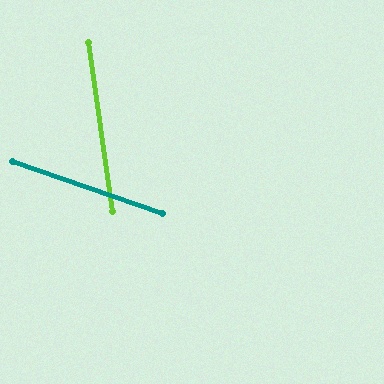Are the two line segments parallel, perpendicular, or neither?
Neither parallel nor perpendicular — they differ by about 63°.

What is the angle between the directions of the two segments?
Approximately 63 degrees.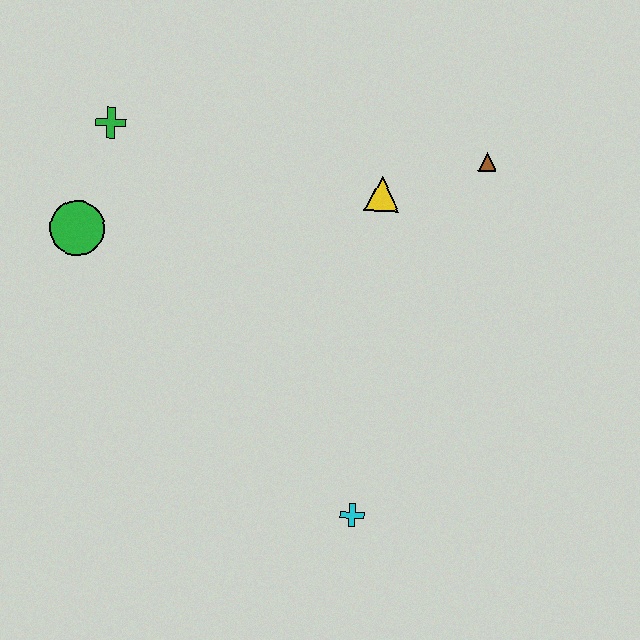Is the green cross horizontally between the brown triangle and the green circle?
Yes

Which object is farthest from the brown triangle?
The green circle is farthest from the brown triangle.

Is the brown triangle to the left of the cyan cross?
No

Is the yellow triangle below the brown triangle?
Yes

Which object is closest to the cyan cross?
The yellow triangle is closest to the cyan cross.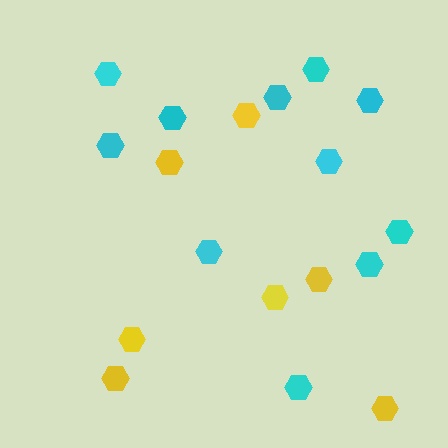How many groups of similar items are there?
There are 2 groups: one group of cyan hexagons (11) and one group of yellow hexagons (7).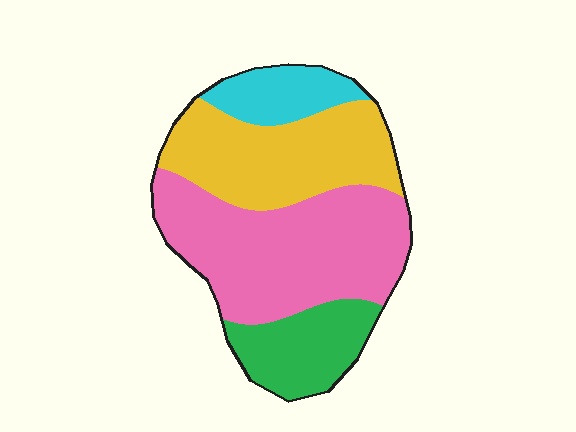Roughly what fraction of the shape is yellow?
Yellow takes up between a quarter and a half of the shape.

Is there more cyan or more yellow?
Yellow.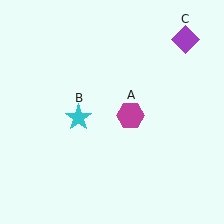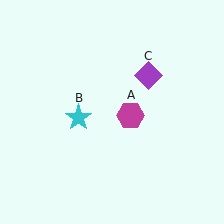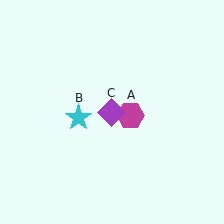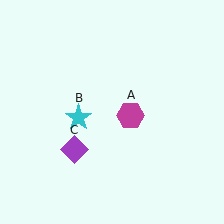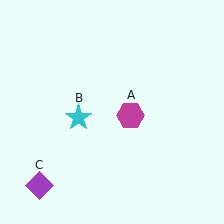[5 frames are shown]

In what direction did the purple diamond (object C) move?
The purple diamond (object C) moved down and to the left.